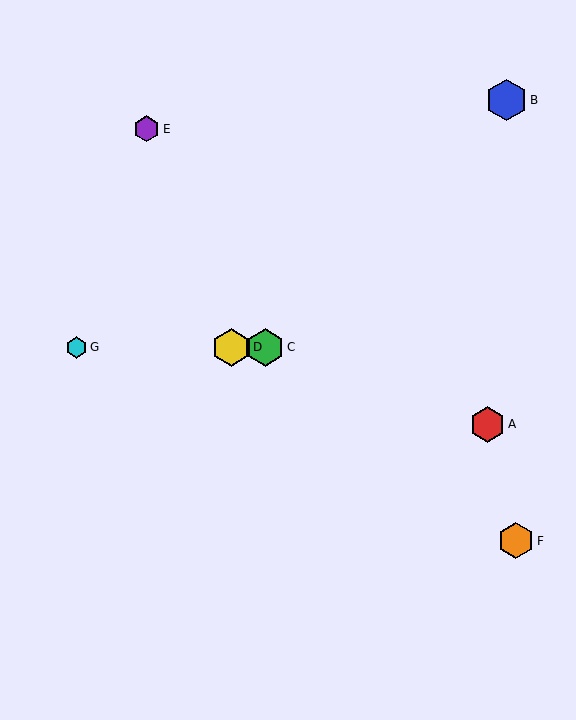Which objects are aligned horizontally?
Objects C, D, G are aligned horizontally.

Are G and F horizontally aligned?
No, G is at y≈348 and F is at y≈541.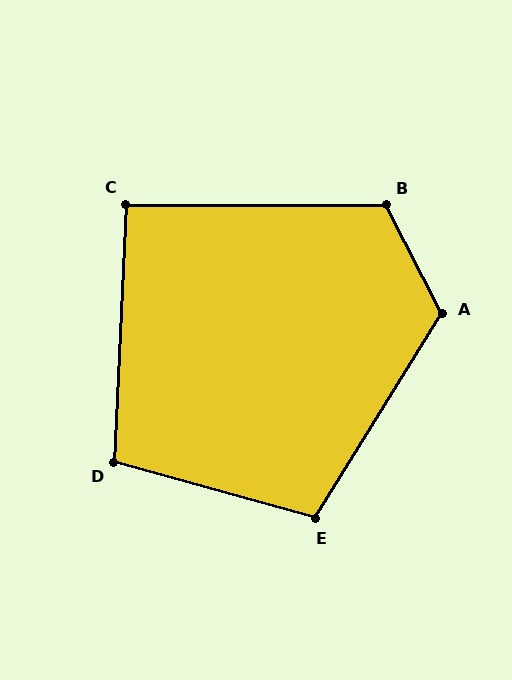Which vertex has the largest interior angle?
A, at approximately 121 degrees.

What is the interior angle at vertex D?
Approximately 103 degrees (obtuse).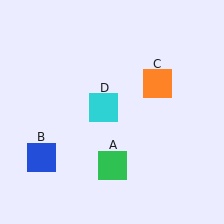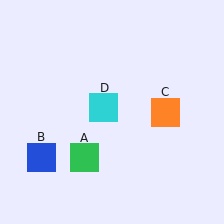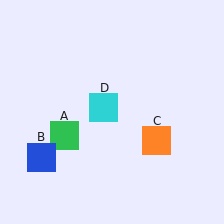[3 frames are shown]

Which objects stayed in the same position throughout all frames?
Blue square (object B) and cyan square (object D) remained stationary.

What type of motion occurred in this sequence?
The green square (object A), orange square (object C) rotated clockwise around the center of the scene.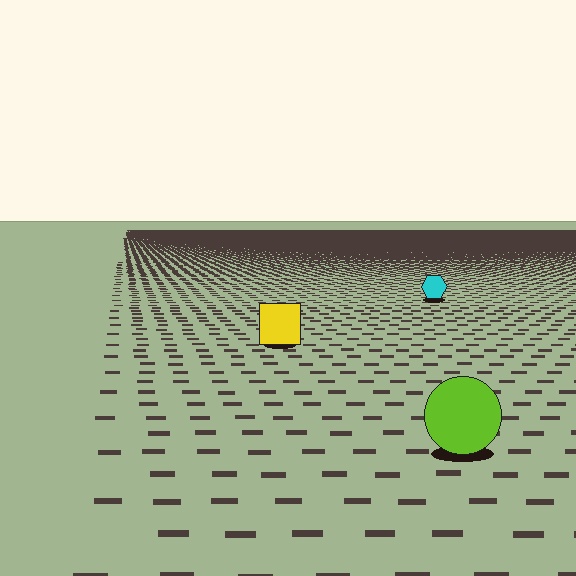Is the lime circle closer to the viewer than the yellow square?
Yes. The lime circle is closer — you can tell from the texture gradient: the ground texture is coarser near it.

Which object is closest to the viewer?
The lime circle is closest. The texture marks near it are larger and more spread out.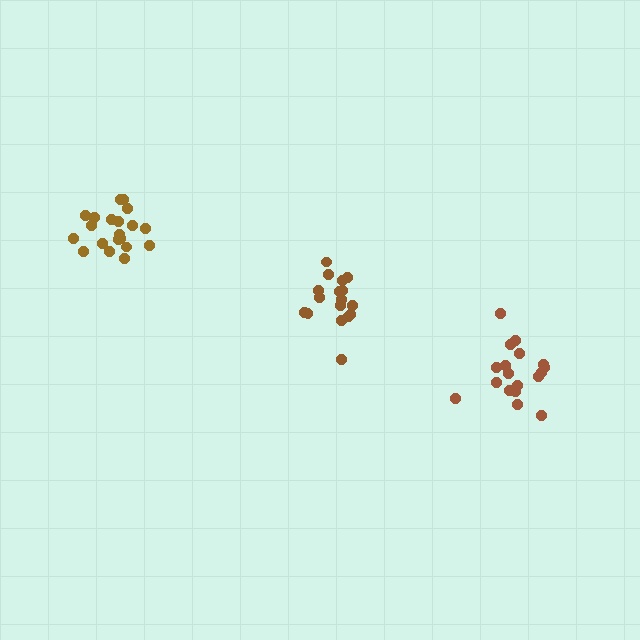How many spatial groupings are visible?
There are 3 spatial groupings.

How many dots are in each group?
Group 1: 21 dots, Group 2: 17 dots, Group 3: 18 dots (56 total).